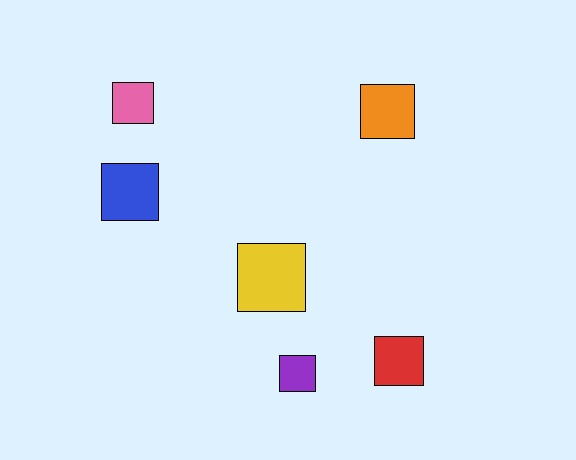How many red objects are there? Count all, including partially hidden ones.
There is 1 red object.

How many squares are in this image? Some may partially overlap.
There are 6 squares.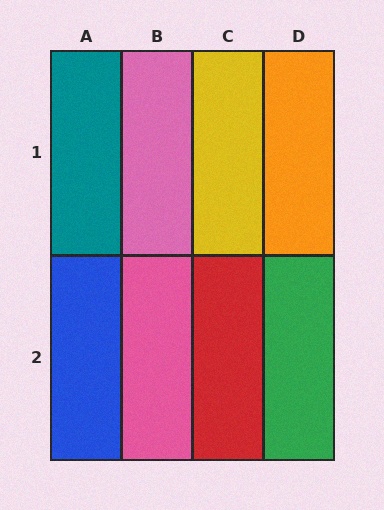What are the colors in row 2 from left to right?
Blue, pink, red, green.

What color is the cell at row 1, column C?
Yellow.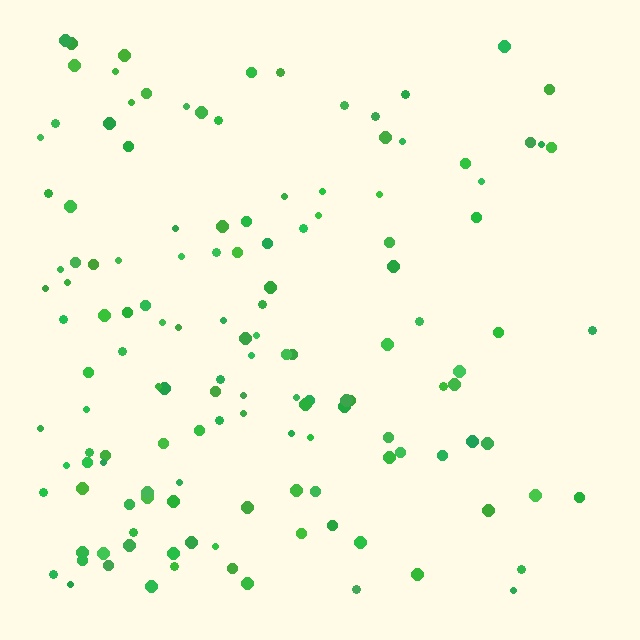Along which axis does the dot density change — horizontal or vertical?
Horizontal.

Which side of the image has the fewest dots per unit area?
The right.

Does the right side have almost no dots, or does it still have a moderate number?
Still a moderate number, just noticeably fewer than the left.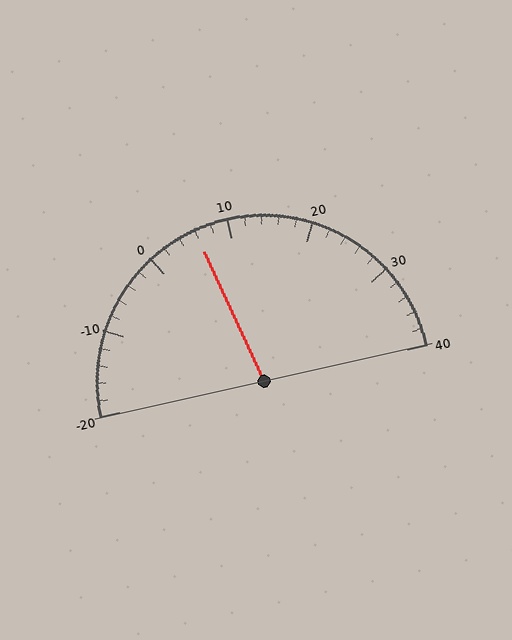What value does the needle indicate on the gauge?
The needle indicates approximately 6.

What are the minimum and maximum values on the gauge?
The gauge ranges from -20 to 40.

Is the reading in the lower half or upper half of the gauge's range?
The reading is in the lower half of the range (-20 to 40).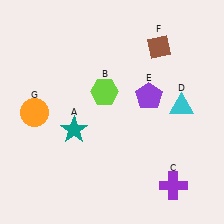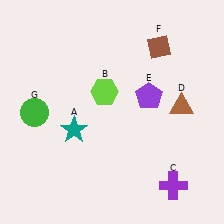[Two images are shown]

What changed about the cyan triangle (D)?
In Image 1, D is cyan. In Image 2, it changed to brown.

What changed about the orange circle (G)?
In Image 1, G is orange. In Image 2, it changed to green.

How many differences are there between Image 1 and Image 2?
There are 2 differences between the two images.